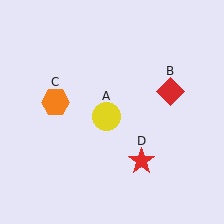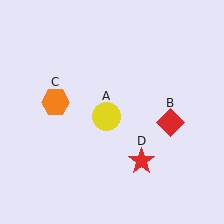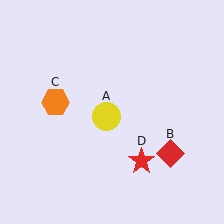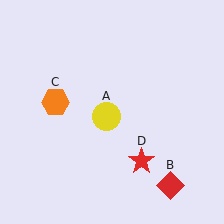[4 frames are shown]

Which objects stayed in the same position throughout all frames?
Yellow circle (object A) and orange hexagon (object C) and red star (object D) remained stationary.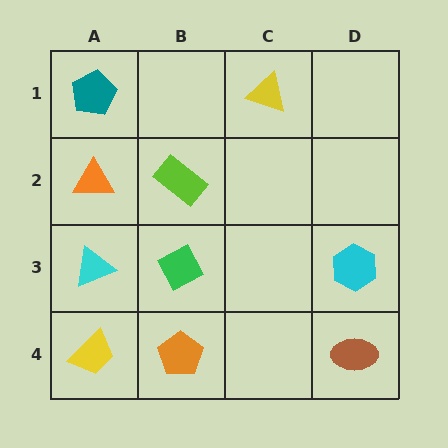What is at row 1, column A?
A teal pentagon.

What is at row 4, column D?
A brown ellipse.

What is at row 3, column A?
A cyan triangle.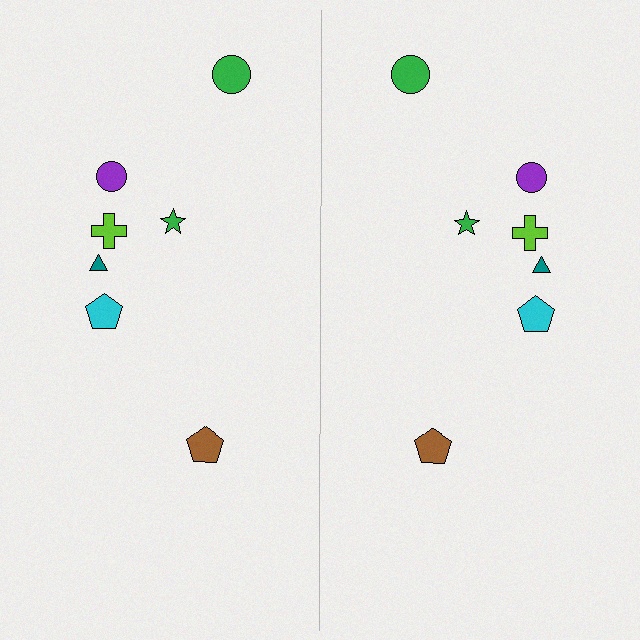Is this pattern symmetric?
Yes, this pattern has bilateral (reflection) symmetry.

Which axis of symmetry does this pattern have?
The pattern has a vertical axis of symmetry running through the center of the image.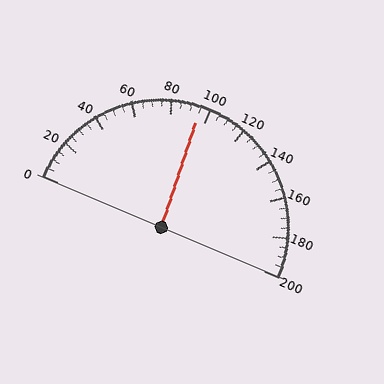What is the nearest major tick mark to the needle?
The nearest major tick mark is 100.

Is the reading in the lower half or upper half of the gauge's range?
The reading is in the lower half of the range (0 to 200).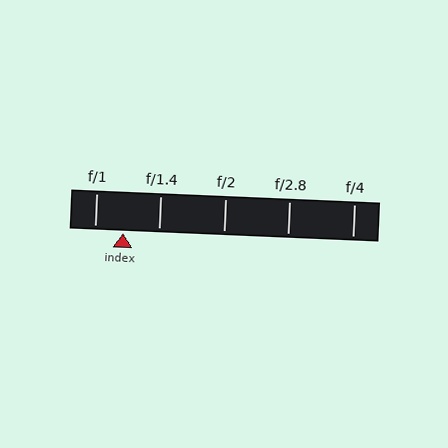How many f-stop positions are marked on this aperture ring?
There are 5 f-stop positions marked.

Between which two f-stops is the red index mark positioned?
The index mark is between f/1 and f/1.4.